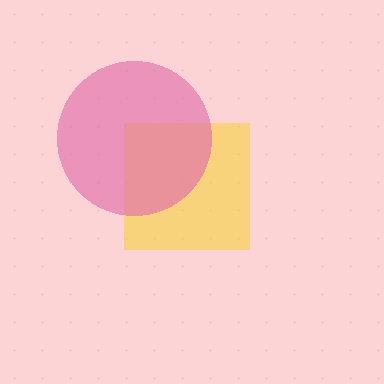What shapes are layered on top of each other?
The layered shapes are: a yellow square, a pink circle.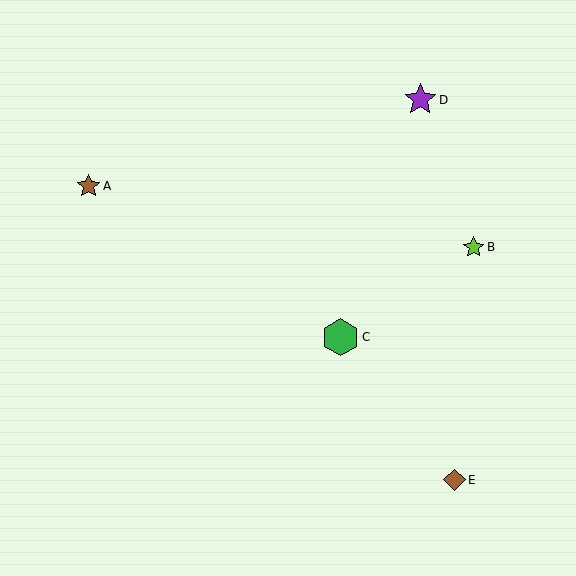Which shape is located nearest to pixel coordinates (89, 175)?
The brown star (labeled A) at (89, 186) is nearest to that location.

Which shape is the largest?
The green hexagon (labeled C) is the largest.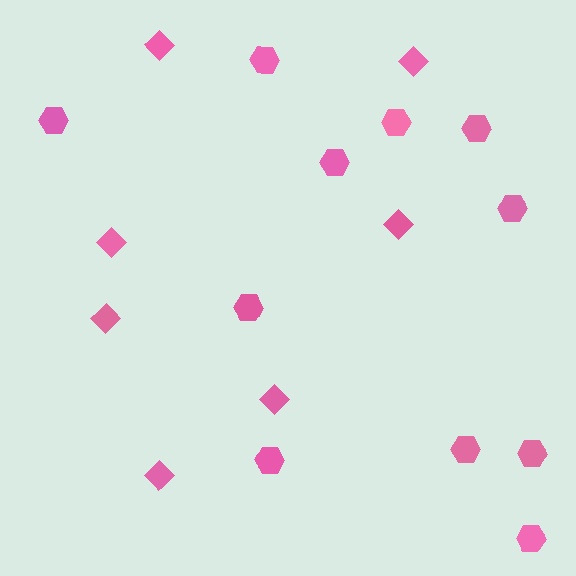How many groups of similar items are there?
There are 2 groups: one group of diamonds (7) and one group of hexagons (11).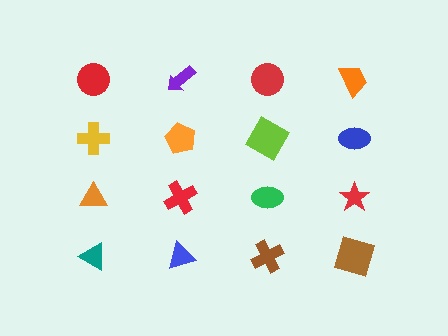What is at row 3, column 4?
A red star.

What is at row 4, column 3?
A brown cross.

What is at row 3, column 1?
An orange triangle.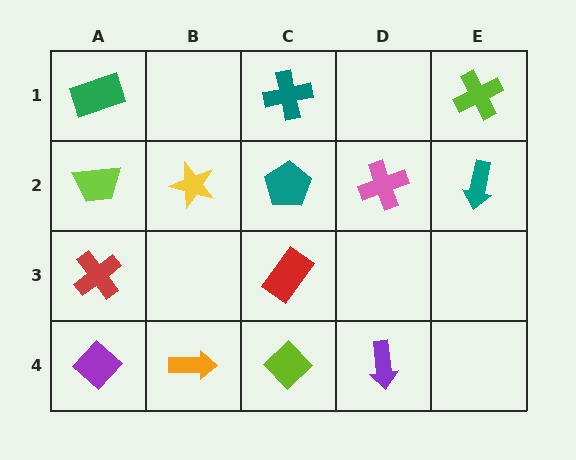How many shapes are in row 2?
5 shapes.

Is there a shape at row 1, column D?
No, that cell is empty.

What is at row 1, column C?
A teal cross.